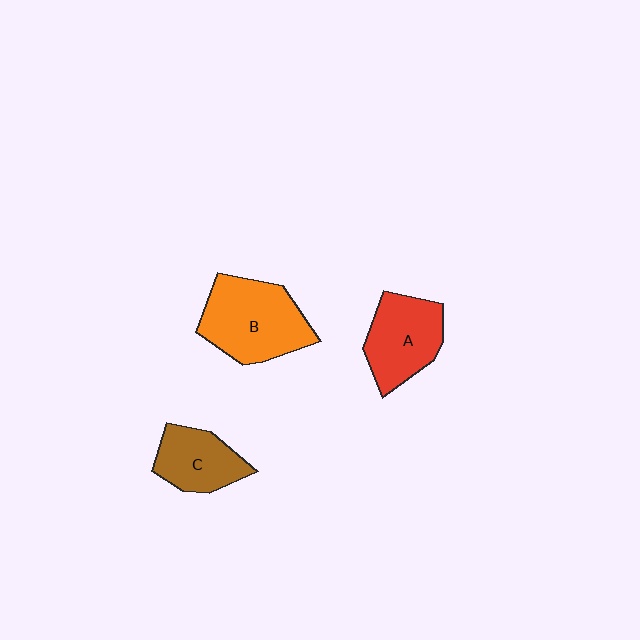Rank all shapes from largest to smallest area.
From largest to smallest: B (orange), A (red), C (brown).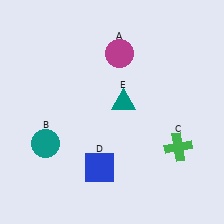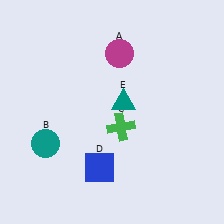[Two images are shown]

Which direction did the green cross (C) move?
The green cross (C) moved left.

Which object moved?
The green cross (C) moved left.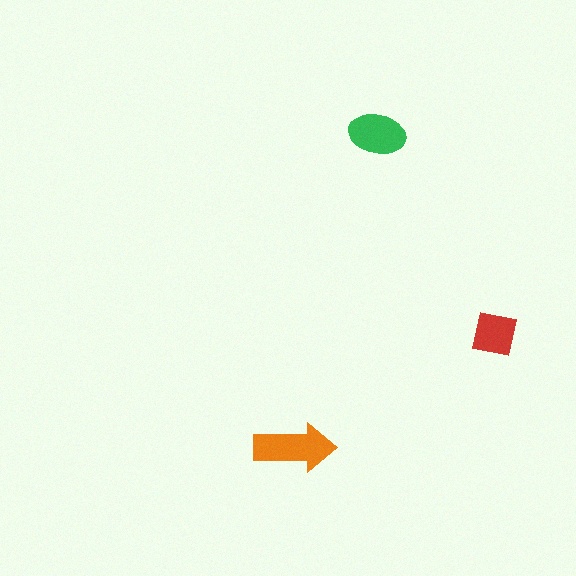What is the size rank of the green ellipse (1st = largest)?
2nd.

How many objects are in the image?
There are 3 objects in the image.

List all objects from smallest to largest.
The red square, the green ellipse, the orange arrow.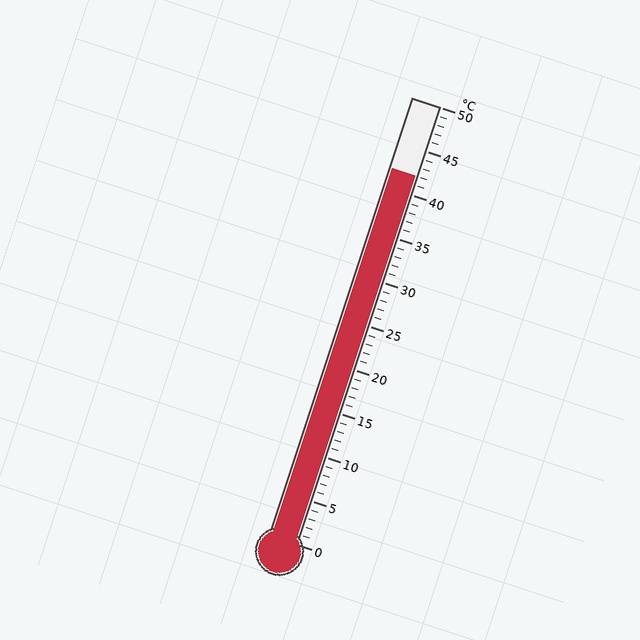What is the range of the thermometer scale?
The thermometer scale ranges from 0°C to 50°C.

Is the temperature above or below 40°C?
The temperature is above 40°C.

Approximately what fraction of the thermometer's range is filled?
The thermometer is filled to approximately 85% of its range.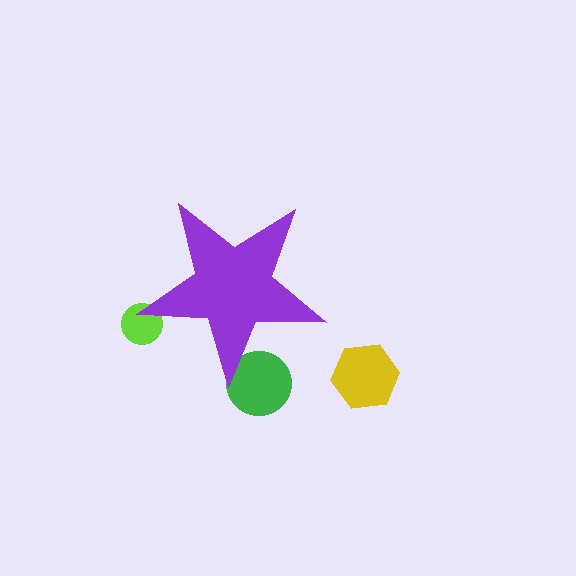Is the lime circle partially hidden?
Yes, the lime circle is partially hidden behind the purple star.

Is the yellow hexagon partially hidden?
No, the yellow hexagon is fully visible.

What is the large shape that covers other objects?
A purple star.